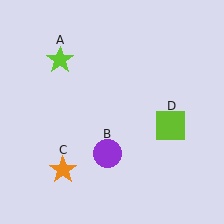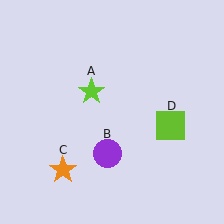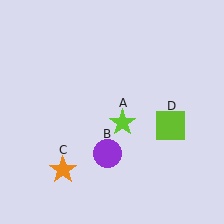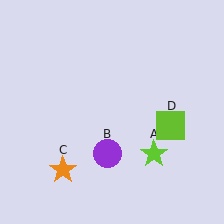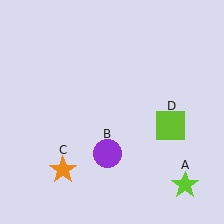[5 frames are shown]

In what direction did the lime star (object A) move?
The lime star (object A) moved down and to the right.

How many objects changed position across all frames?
1 object changed position: lime star (object A).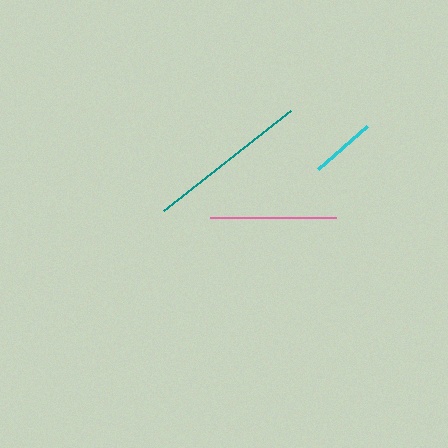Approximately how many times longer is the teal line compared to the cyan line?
The teal line is approximately 2.5 times the length of the cyan line.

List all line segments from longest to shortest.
From longest to shortest: teal, pink, cyan.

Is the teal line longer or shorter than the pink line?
The teal line is longer than the pink line.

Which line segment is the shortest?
The cyan line is the shortest at approximately 66 pixels.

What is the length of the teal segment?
The teal segment is approximately 161 pixels long.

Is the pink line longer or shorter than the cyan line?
The pink line is longer than the cyan line.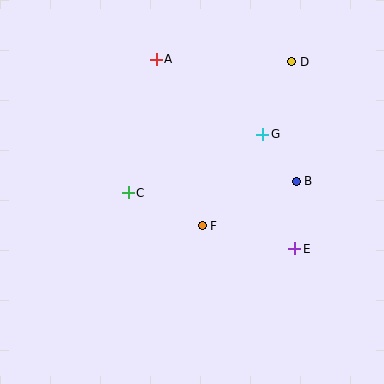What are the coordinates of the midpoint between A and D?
The midpoint between A and D is at (224, 60).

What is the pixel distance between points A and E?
The distance between A and E is 235 pixels.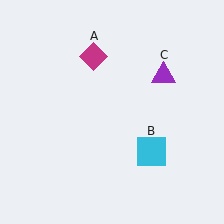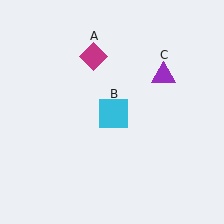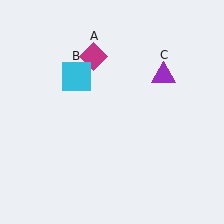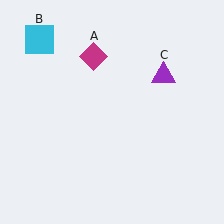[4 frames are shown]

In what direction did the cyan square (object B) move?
The cyan square (object B) moved up and to the left.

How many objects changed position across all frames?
1 object changed position: cyan square (object B).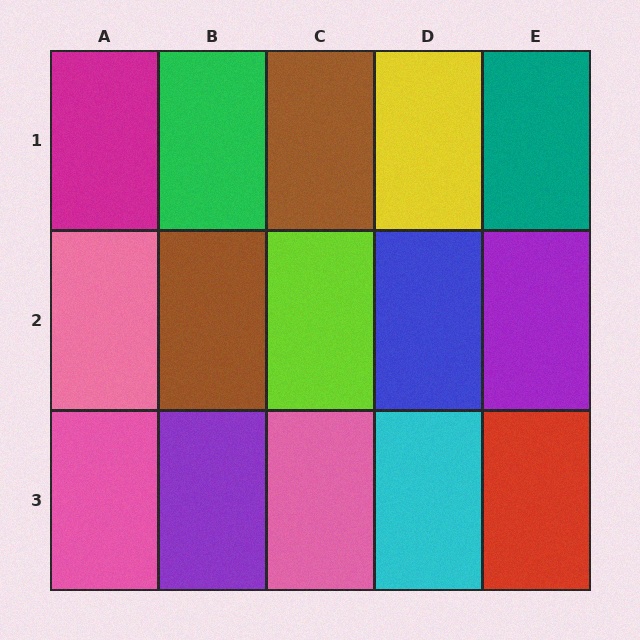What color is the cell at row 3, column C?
Pink.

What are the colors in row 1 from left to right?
Magenta, green, brown, yellow, teal.